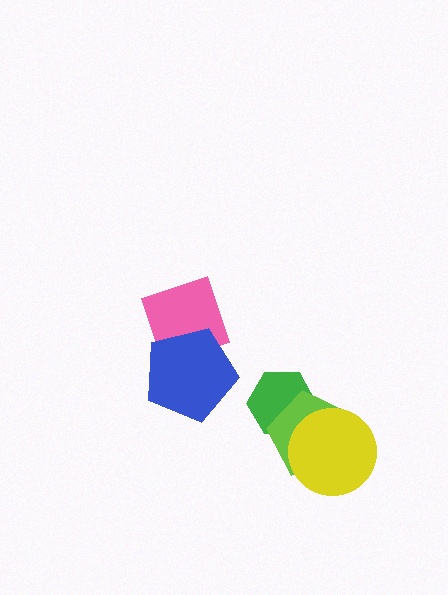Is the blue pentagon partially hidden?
No, no other shape covers it.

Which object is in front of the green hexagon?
The lime pentagon is in front of the green hexagon.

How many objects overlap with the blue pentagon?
1 object overlaps with the blue pentagon.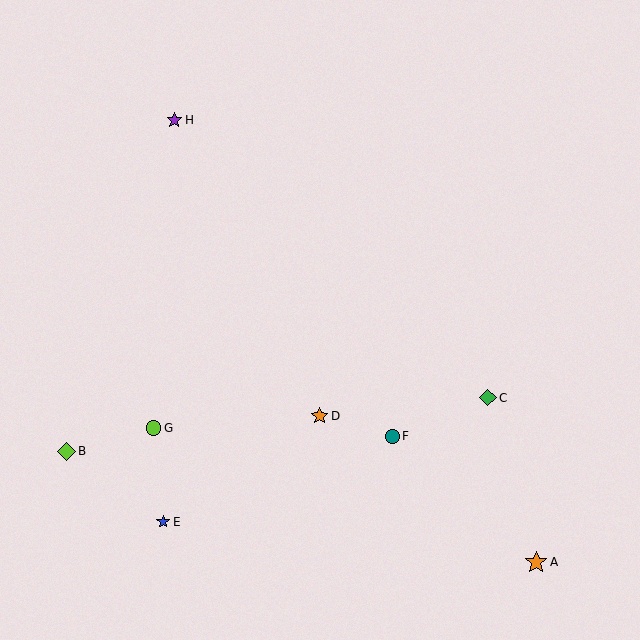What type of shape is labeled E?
Shape E is a blue star.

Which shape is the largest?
The orange star (labeled A) is the largest.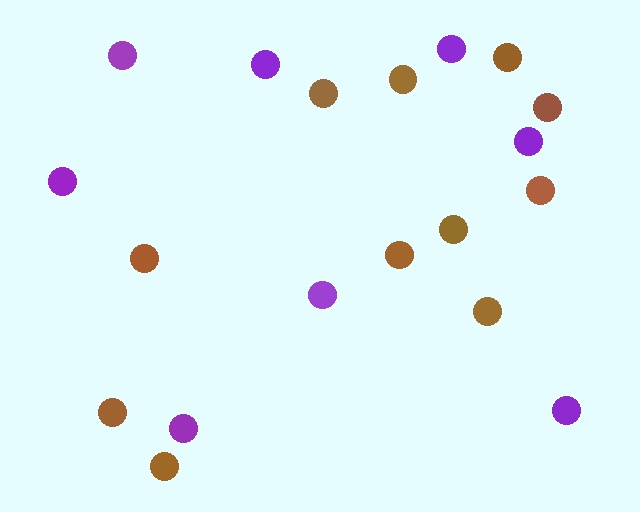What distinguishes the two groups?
There are 2 groups: one group of purple circles (8) and one group of brown circles (11).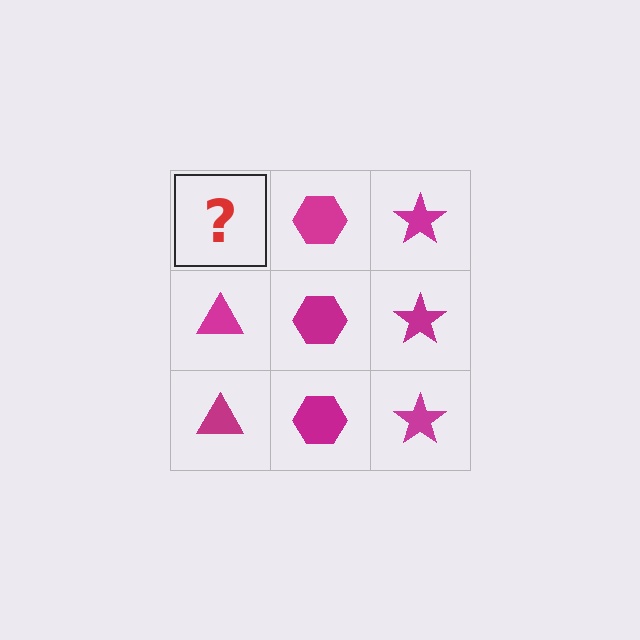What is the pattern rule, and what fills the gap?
The rule is that each column has a consistent shape. The gap should be filled with a magenta triangle.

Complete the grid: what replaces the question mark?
The question mark should be replaced with a magenta triangle.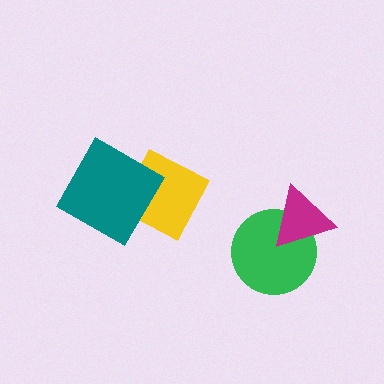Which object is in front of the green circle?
The magenta triangle is in front of the green circle.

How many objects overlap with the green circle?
1 object overlaps with the green circle.